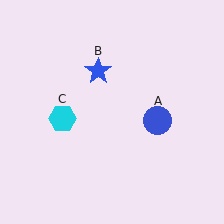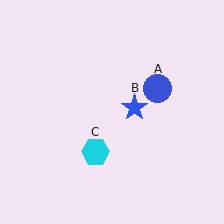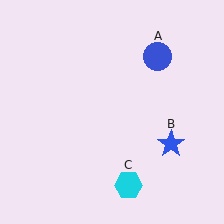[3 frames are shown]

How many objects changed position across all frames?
3 objects changed position: blue circle (object A), blue star (object B), cyan hexagon (object C).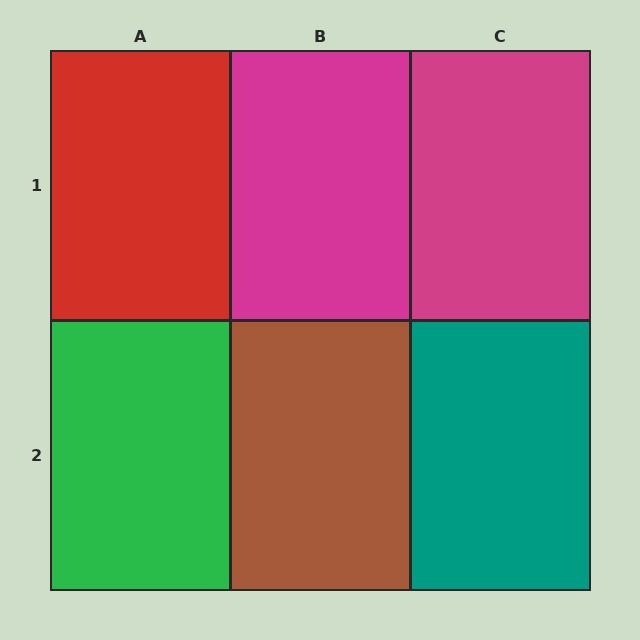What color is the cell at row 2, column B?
Brown.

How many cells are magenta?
2 cells are magenta.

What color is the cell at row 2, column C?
Teal.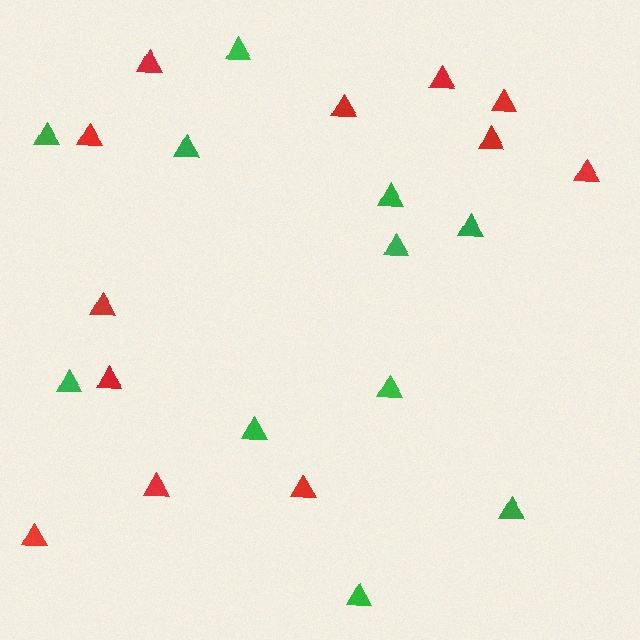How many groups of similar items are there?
There are 2 groups: one group of green triangles (11) and one group of red triangles (12).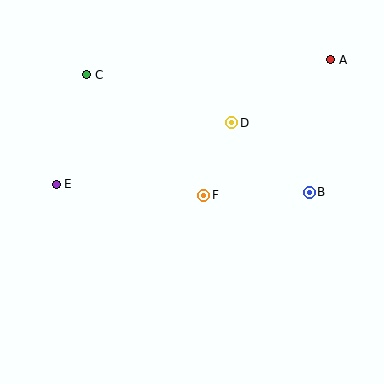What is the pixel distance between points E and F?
The distance between E and F is 148 pixels.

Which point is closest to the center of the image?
Point F at (204, 195) is closest to the center.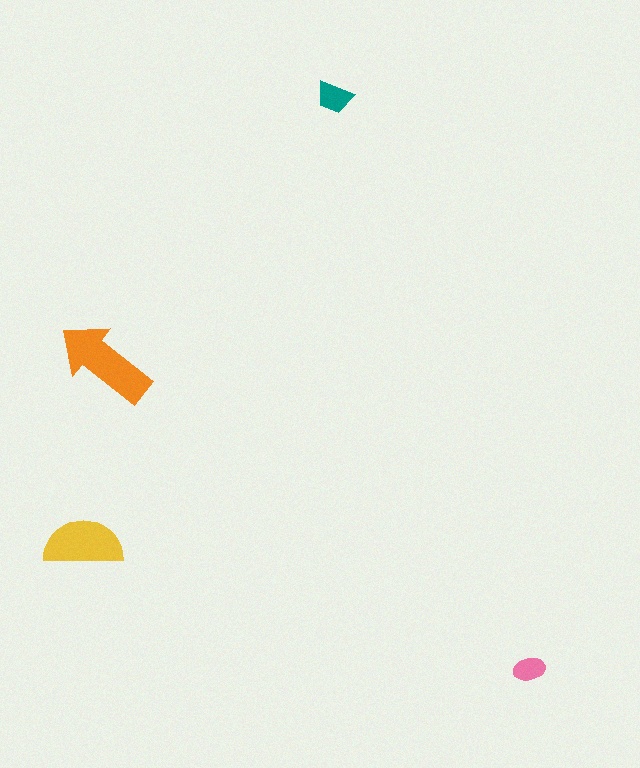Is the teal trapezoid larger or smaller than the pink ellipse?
Larger.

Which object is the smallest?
The pink ellipse.